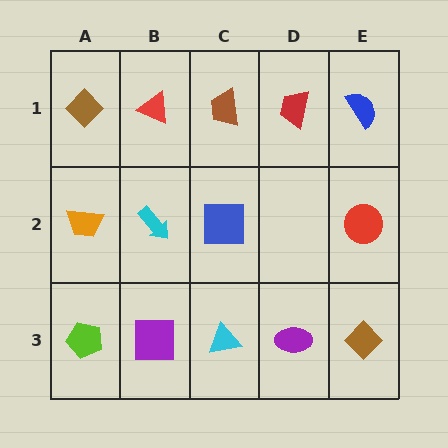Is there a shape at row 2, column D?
No, that cell is empty.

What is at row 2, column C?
A blue square.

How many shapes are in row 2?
4 shapes.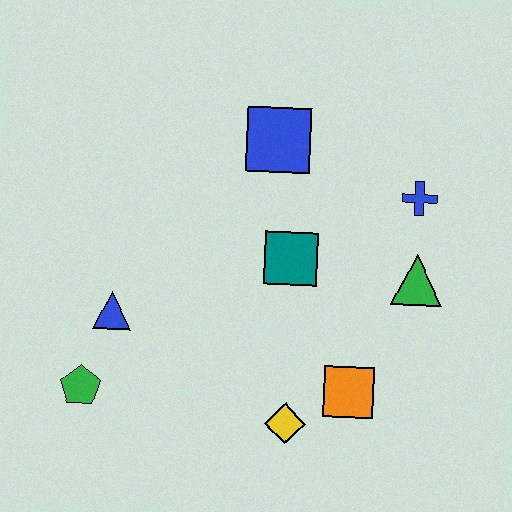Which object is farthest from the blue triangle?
The blue cross is farthest from the blue triangle.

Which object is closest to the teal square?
The blue square is closest to the teal square.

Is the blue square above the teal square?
Yes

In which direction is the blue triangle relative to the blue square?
The blue triangle is below the blue square.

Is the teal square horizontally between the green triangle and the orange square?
No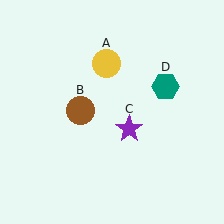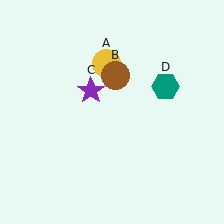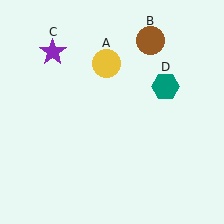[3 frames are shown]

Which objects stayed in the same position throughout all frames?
Yellow circle (object A) and teal hexagon (object D) remained stationary.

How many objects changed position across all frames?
2 objects changed position: brown circle (object B), purple star (object C).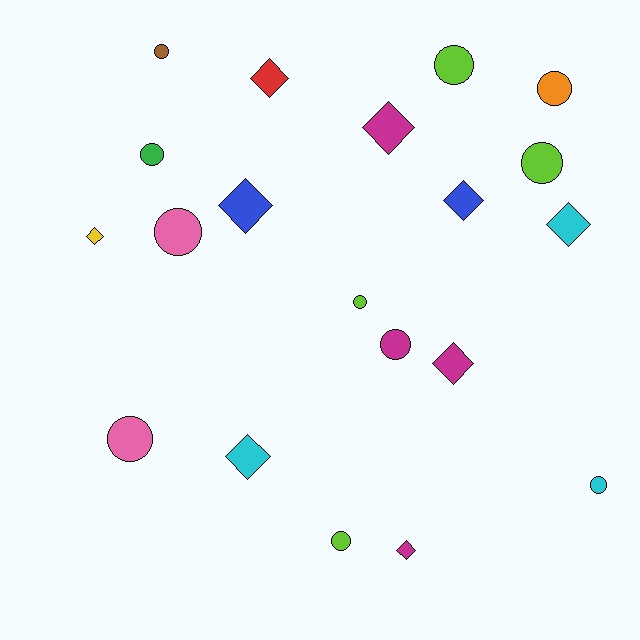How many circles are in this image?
There are 11 circles.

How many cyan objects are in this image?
There are 3 cyan objects.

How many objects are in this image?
There are 20 objects.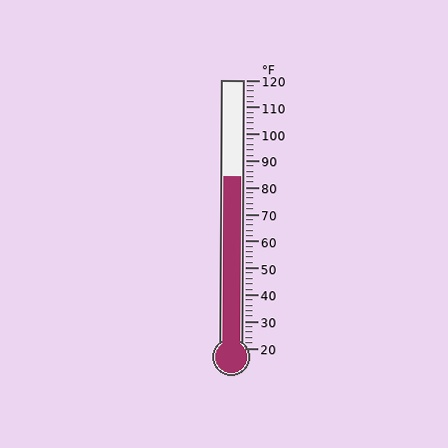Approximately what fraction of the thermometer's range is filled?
The thermometer is filled to approximately 65% of its range.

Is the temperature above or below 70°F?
The temperature is above 70°F.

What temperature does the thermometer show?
The thermometer shows approximately 84°F.